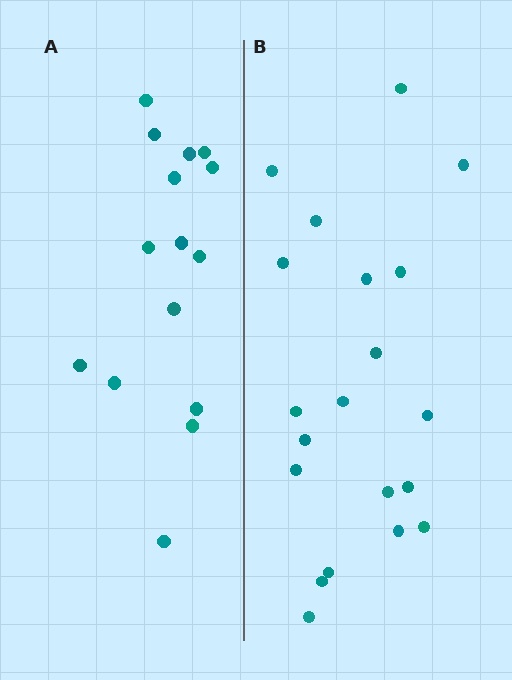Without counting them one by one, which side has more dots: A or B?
Region B (the right region) has more dots.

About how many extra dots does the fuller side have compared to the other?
Region B has about 5 more dots than region A.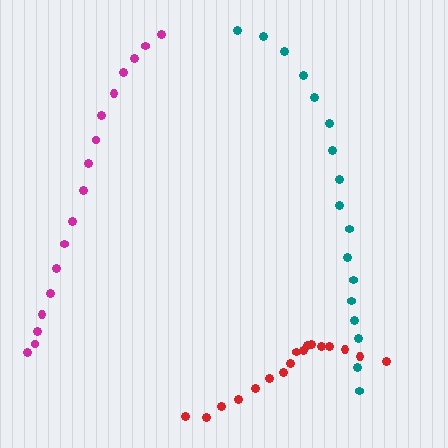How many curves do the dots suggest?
There are 3 distinct paths.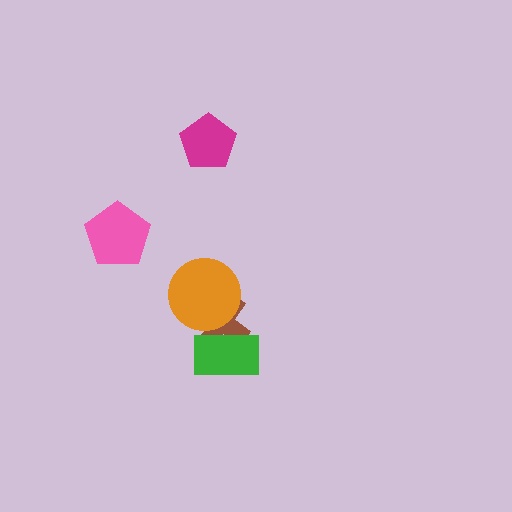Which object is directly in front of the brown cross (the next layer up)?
The orange circle is directly in front of the brown cross.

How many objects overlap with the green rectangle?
1 object overlaps with the green rectangle.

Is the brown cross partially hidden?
Yes, it is partially covered by another shape.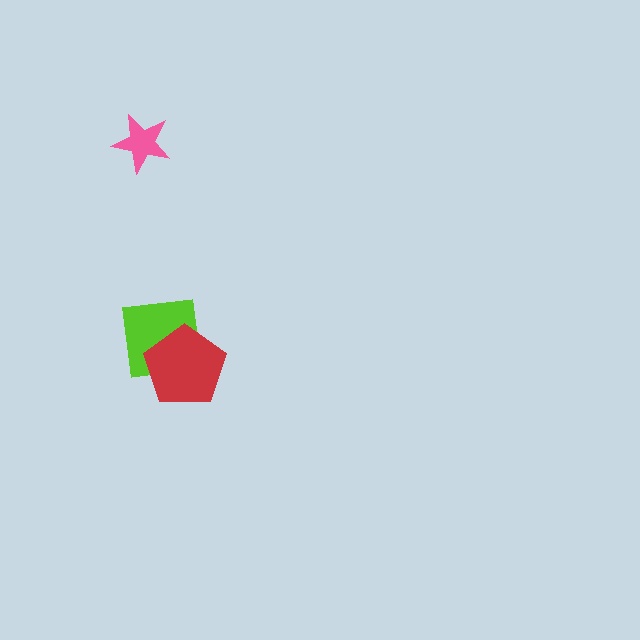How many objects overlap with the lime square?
1 object overlaps with the lime square.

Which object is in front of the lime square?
The red pentagon is in front of the lime square.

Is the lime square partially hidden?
Yes, it is partially covered by another shape.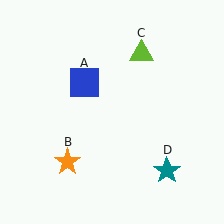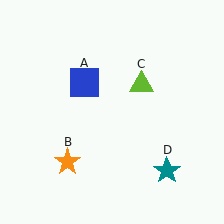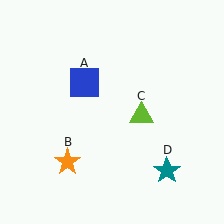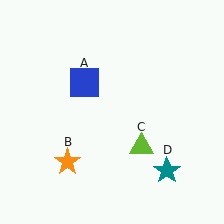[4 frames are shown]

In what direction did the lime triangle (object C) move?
The lime triangle (object C) moved down.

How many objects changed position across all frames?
1 object changed position: lime triangle (object C).